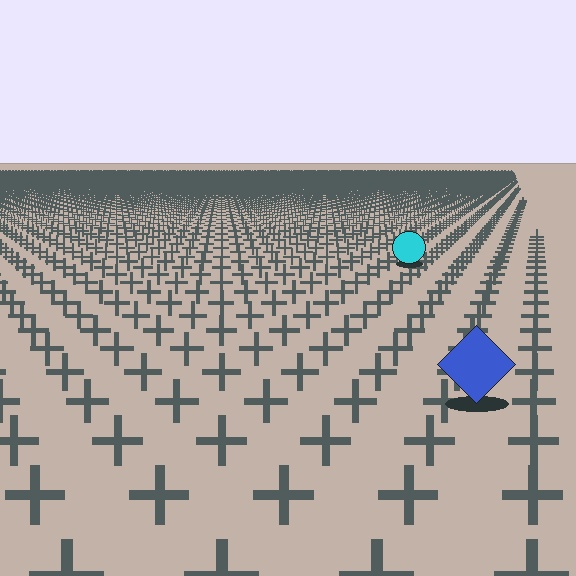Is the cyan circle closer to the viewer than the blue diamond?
No. The blue diamond is closer — you can tell from the texture gradient: the ground texture is coarser near it.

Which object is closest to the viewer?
The blue diamond is closest. The texture marks near it are larger and more spread out.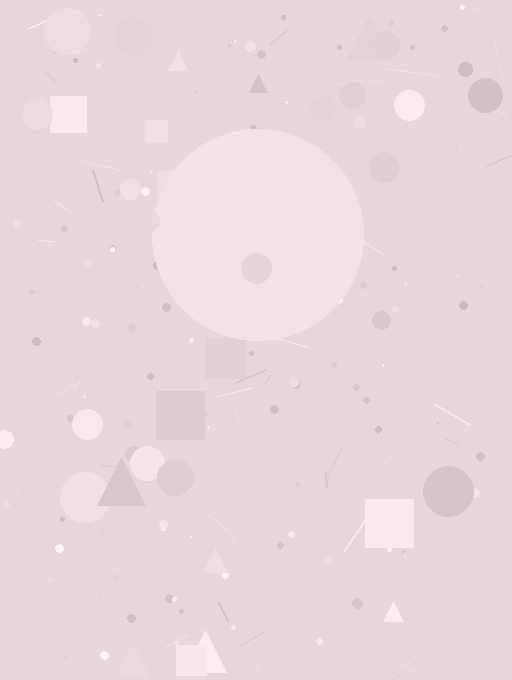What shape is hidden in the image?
A circle is hidden in the image.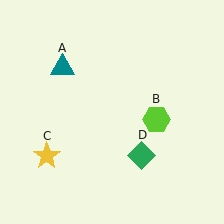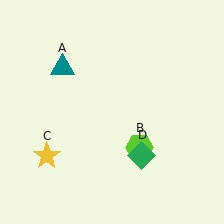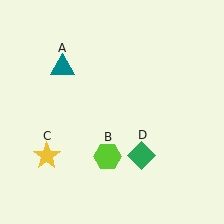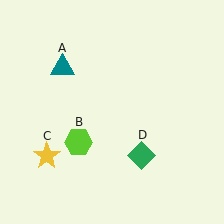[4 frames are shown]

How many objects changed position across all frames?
1 object changed position: lime hexagon (object B).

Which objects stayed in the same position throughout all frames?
Teal triangle (object A) and yellow star (object C) and green diamond (object D) remained stationary.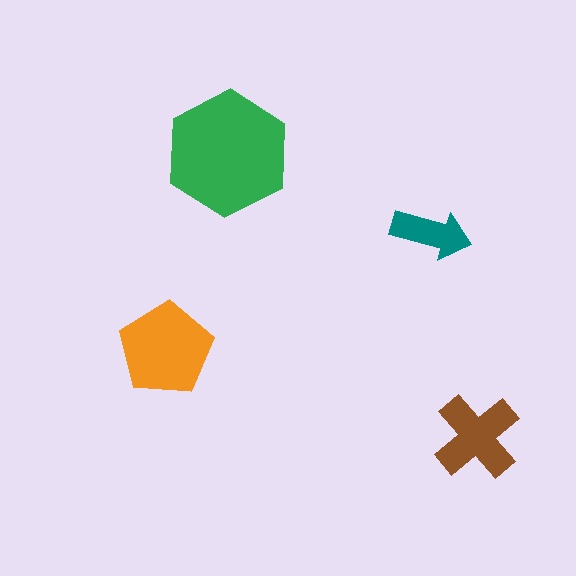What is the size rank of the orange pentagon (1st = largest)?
2nd.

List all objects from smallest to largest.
The teal arrow, the brown cross, the orange pentagon, the green hexagon.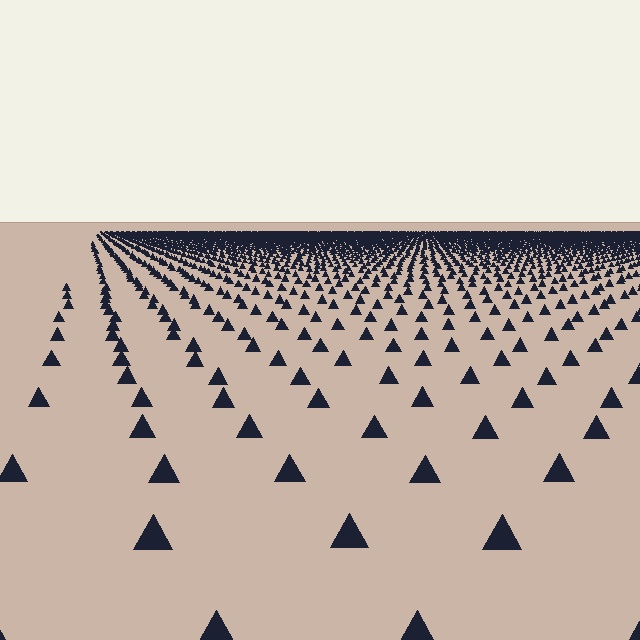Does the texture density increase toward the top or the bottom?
Density increases toward the top.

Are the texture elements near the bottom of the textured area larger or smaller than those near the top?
Larger. Near the bottom, elements are closer to the viewer and appear at a bigger on-screen size.